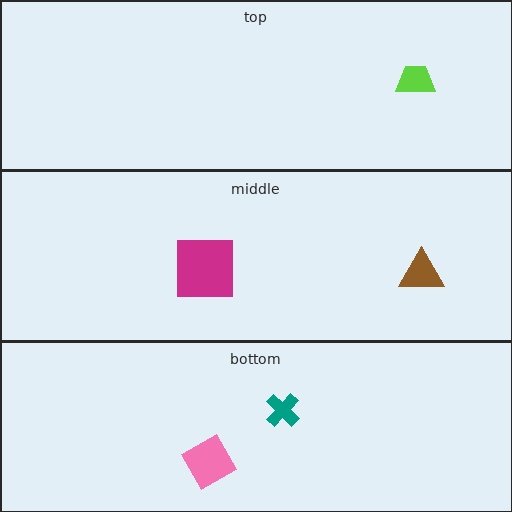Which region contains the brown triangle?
The middle region.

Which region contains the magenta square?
The middle region.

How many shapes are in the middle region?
2.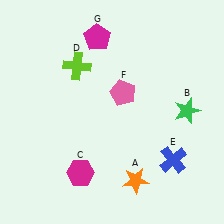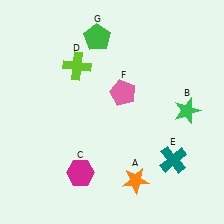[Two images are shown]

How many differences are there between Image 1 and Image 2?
There are 2 differences between the two images.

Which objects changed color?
E changed from blue to teal. G changed from magenta to green.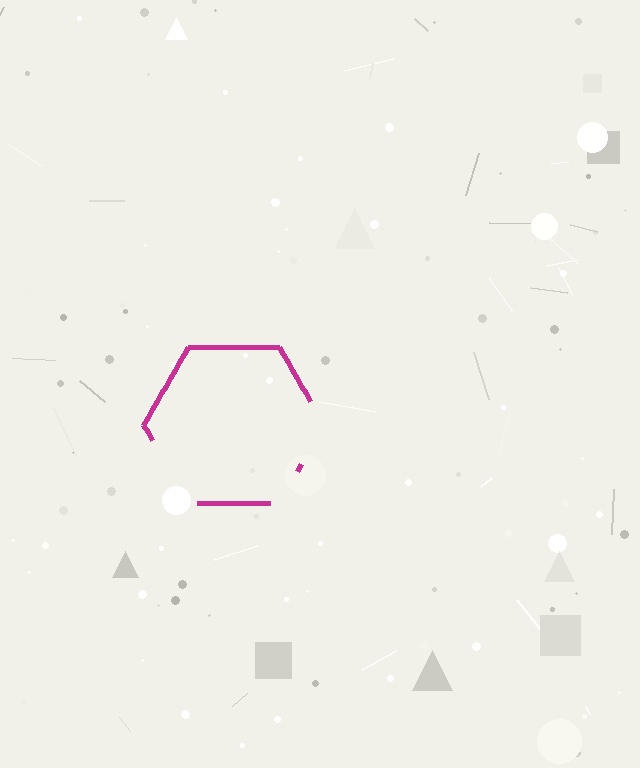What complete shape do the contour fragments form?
The contour fragments form a hexagon.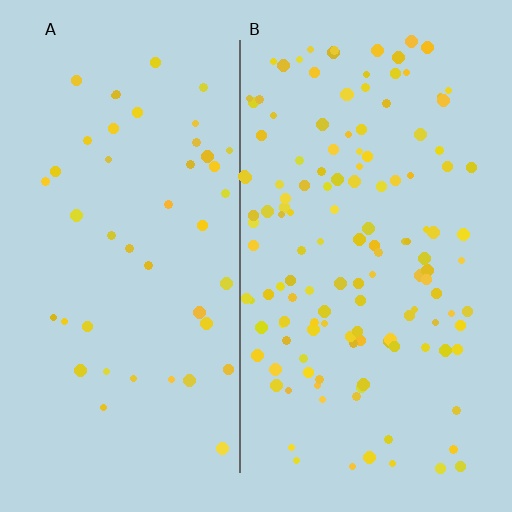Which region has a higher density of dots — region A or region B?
B (the right).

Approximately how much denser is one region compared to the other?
Approximately 3.0× — region B over region A.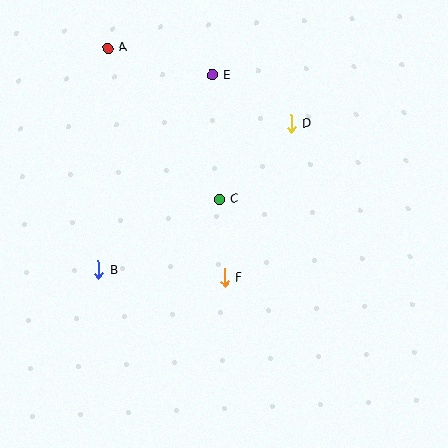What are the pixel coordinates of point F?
Point F is at (225, 278).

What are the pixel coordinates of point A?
Point A is at (108, 48).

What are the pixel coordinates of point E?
Point E is at (212, 75).